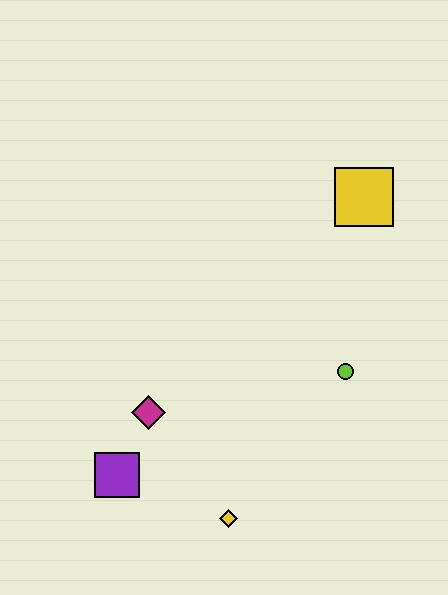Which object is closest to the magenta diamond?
The purple square is closest to the magenta diamond.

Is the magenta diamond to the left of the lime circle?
Yes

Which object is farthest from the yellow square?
The purple square is farthest from the yellow square.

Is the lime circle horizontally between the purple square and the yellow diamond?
No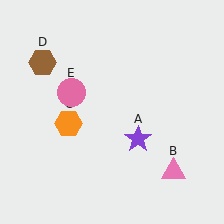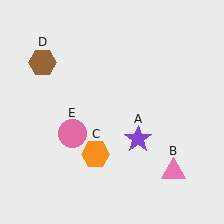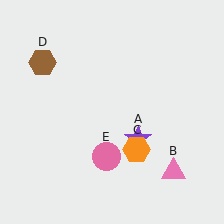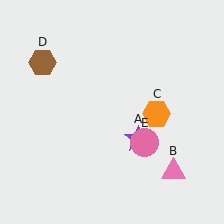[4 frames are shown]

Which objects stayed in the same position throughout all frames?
Purple star (object A) and pink triangle (object B) and brown hexagon (object D) remained stationary.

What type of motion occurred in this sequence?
The orange hexagon (object C), pink circle (object E) rotated counterclockwise around the center of the scene.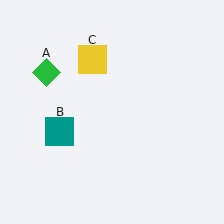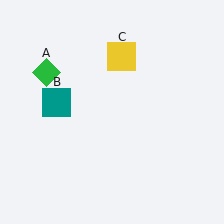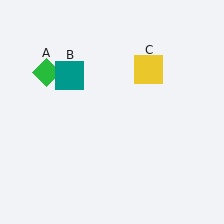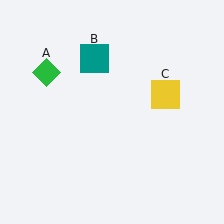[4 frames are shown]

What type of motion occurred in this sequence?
The teal square (object B), yellow square (object C) rotated clockwise around the center of the scene.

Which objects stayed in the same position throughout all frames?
Green diamond (object A) remained stationary.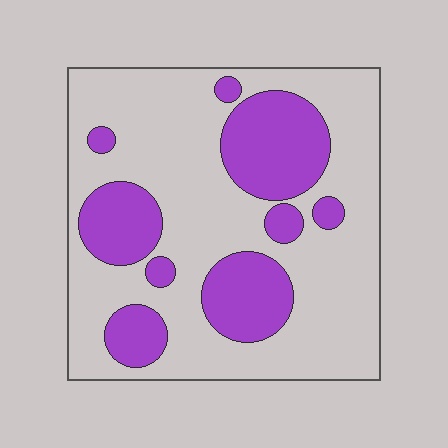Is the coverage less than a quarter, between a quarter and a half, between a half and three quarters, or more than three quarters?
Between a quarter and a half.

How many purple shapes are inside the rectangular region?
9.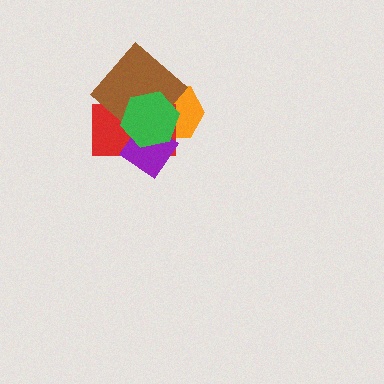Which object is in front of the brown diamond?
The green hexagon is in front of the brown diamond.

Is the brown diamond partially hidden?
Yes, it is partially covered by another shape.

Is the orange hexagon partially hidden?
Yes, it is partially covered by another shape.